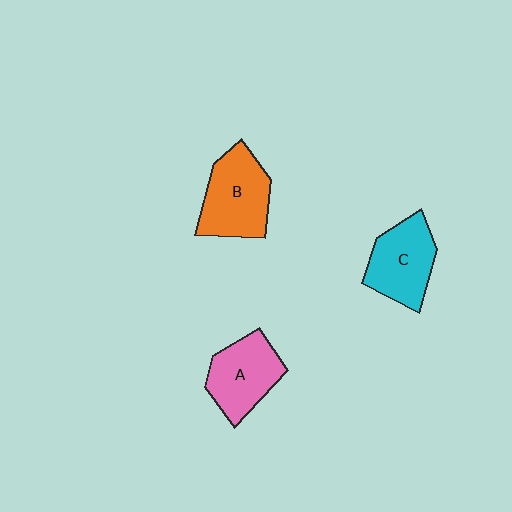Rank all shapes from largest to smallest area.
From largest to smallest: B (orange), C (cyan), A (pink).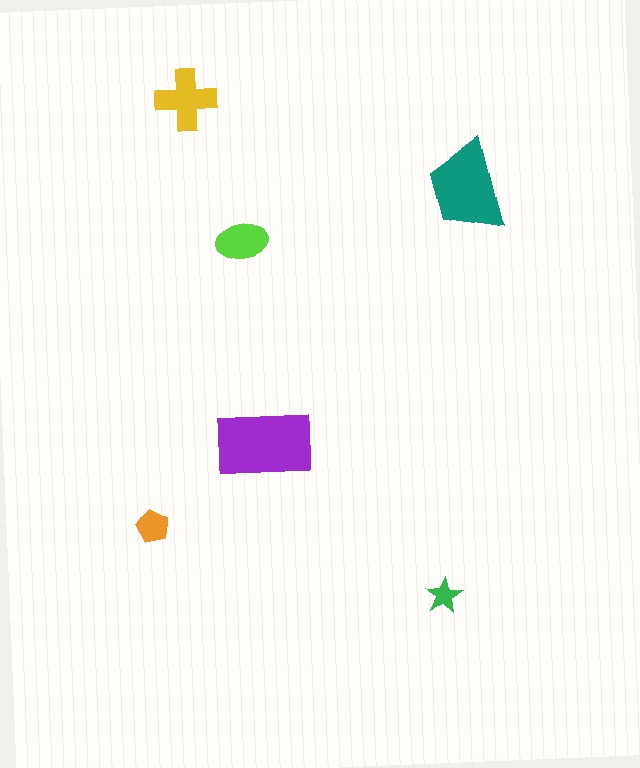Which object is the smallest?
The green star.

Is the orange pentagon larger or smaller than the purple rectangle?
Smaller.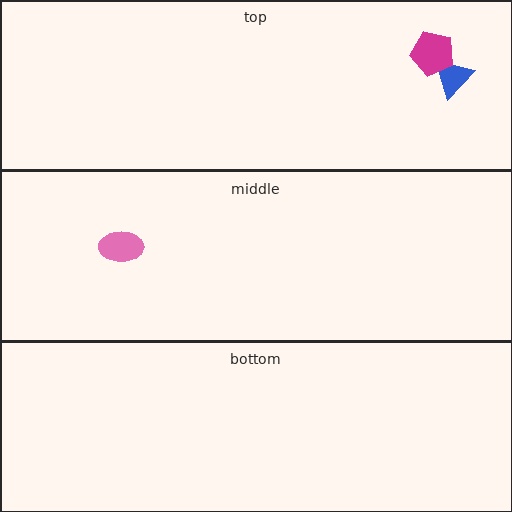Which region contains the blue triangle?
The top region.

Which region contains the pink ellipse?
The middle region.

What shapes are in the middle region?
The pink ellipse.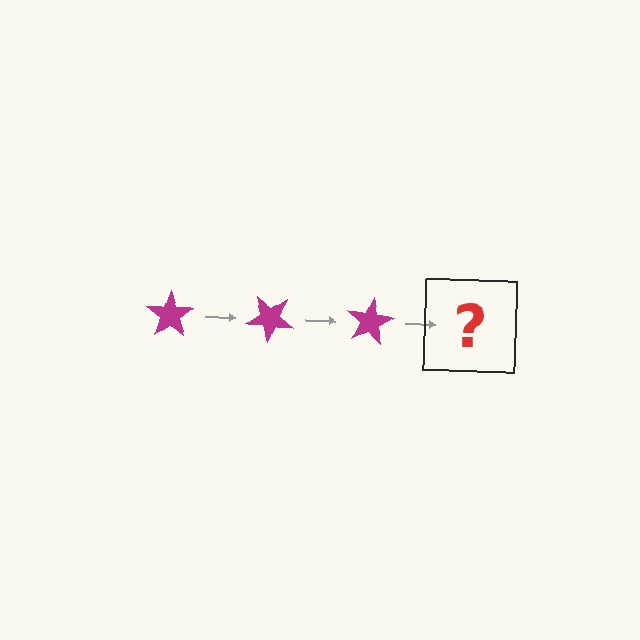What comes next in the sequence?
The next element should be a magenta star rotated 120 degrees.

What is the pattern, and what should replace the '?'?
The pattern is that the star rotates 40 degrees each step. The '?' should be a magenta star rotated 120 degrees.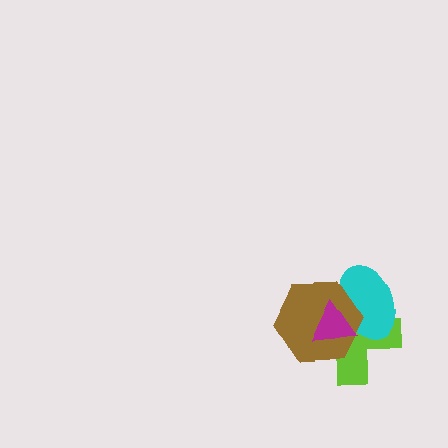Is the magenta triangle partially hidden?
No, no other shape covers it.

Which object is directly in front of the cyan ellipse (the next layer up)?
The brown hexagon is directly in front of the cyan ellipse.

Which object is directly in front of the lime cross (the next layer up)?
The cyan ellipse is directly in front of the lime cross.